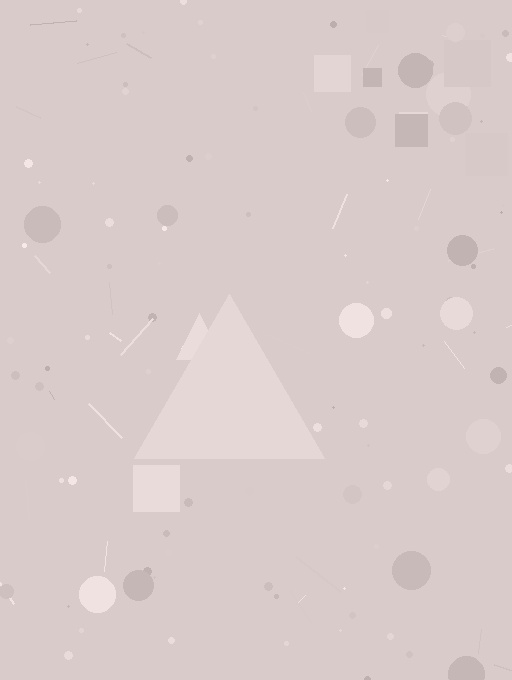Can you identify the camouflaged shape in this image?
The camouflaged shape is a triangle.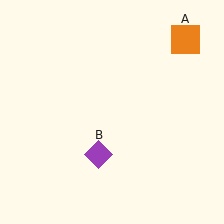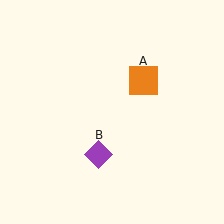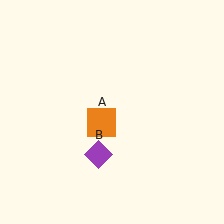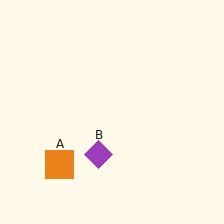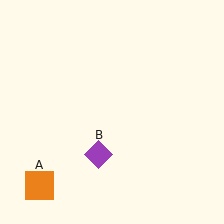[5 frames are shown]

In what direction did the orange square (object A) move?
The orange square (object A) moved down and to the left.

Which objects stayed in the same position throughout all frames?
Purple diamond (object B) remained stationary.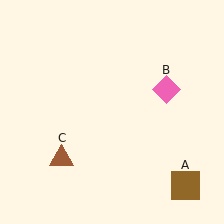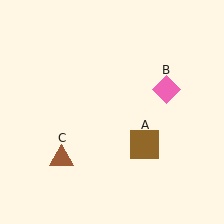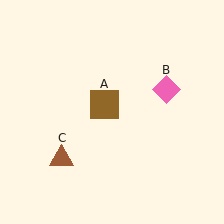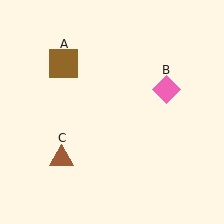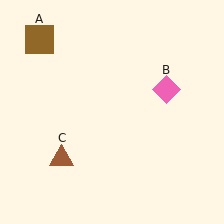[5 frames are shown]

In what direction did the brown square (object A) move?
The brown square (object A) moved up and to the left.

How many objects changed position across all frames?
1 object changed position: brown square (object A).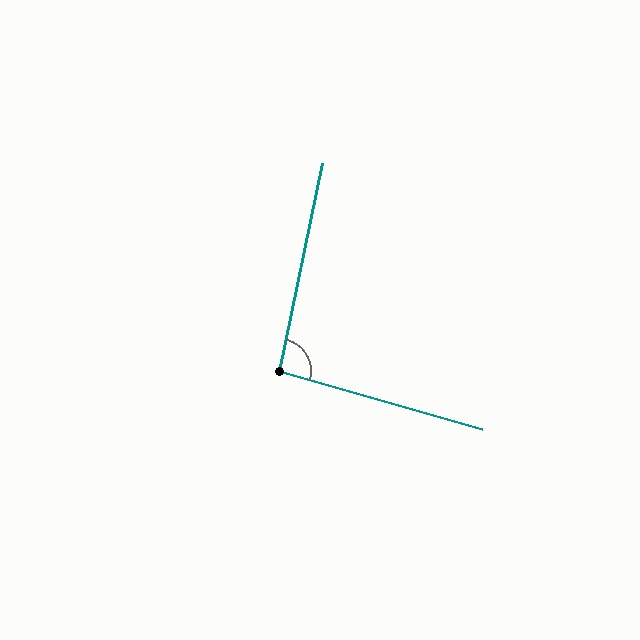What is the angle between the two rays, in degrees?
Approximately 94 degrees.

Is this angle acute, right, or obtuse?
It is approximately a right angle.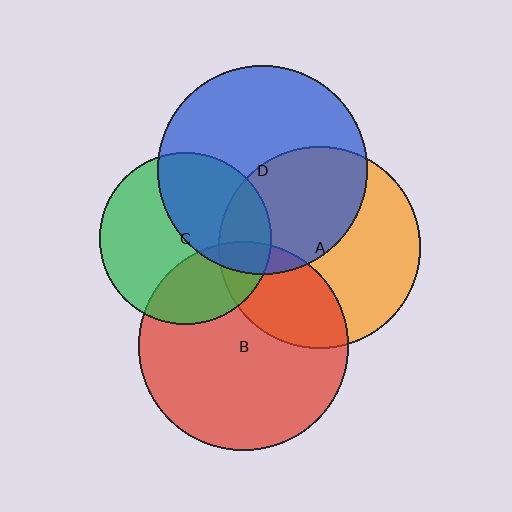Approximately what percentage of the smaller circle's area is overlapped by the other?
Approximately 30%.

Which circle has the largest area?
Circle D (blue).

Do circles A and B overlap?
Yes.